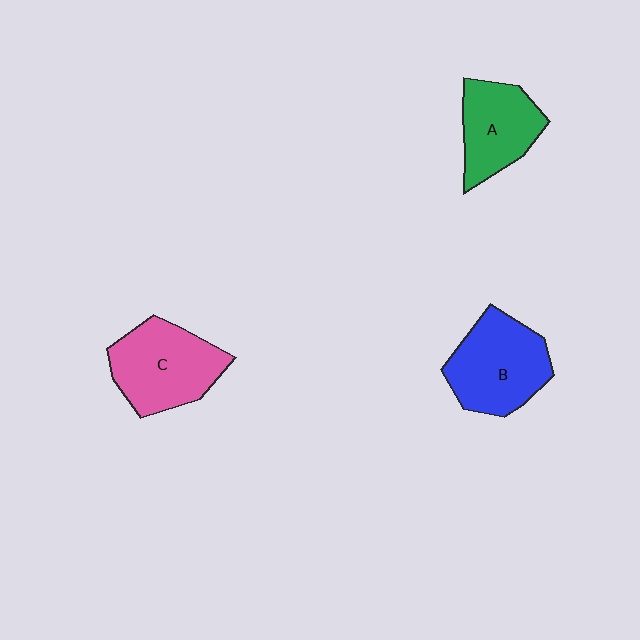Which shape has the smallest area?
Shape A (green).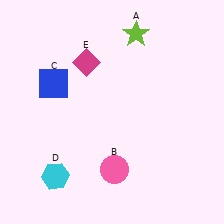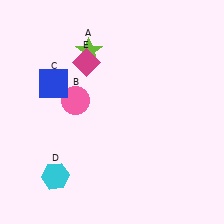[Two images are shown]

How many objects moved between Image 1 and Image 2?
2 objects moved between the two images.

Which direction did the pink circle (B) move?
The pink circle (B) moved up.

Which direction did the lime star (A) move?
The lime star (A) moved left.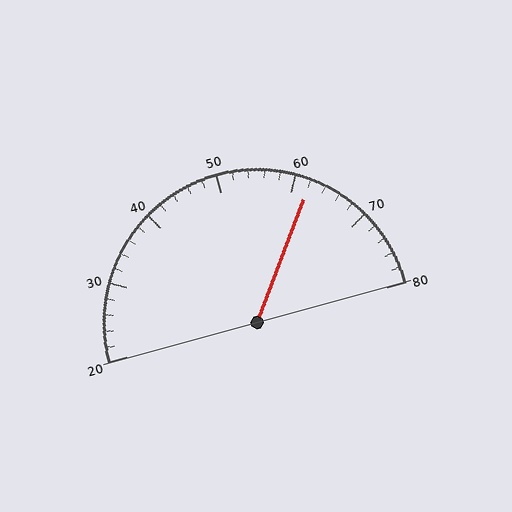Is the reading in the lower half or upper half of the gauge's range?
The reading is in the upper half of the range (20 to 80).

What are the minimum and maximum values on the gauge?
The gauge ranges from 20 to 80.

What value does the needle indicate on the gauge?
The needle indicates approximately 62.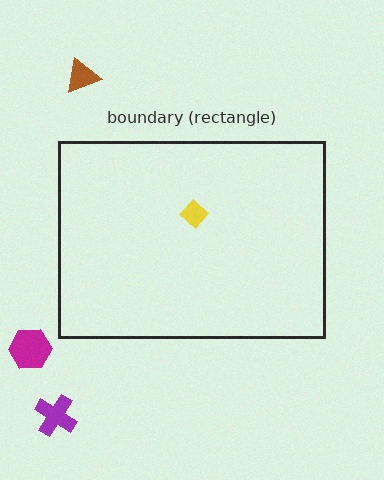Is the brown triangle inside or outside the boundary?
Outside.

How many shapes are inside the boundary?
1 inside, 3 outside.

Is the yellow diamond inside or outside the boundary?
Inside.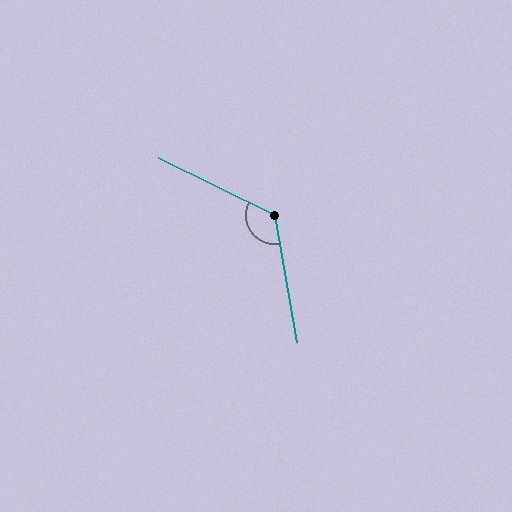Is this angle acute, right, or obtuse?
It is obtuse.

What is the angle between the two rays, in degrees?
Approximately 126 degrees.